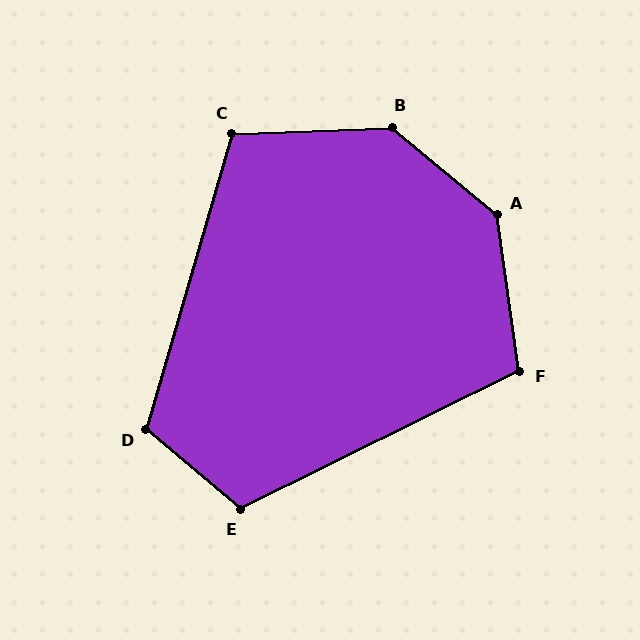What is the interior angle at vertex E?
Approximately 113 degrees (obtuse).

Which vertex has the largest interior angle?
A, at approximately 138 degrees.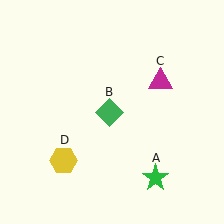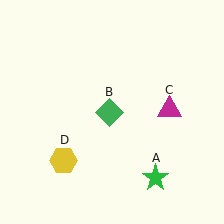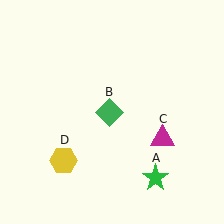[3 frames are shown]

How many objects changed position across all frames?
1 object changed position: magenta triangle (object C).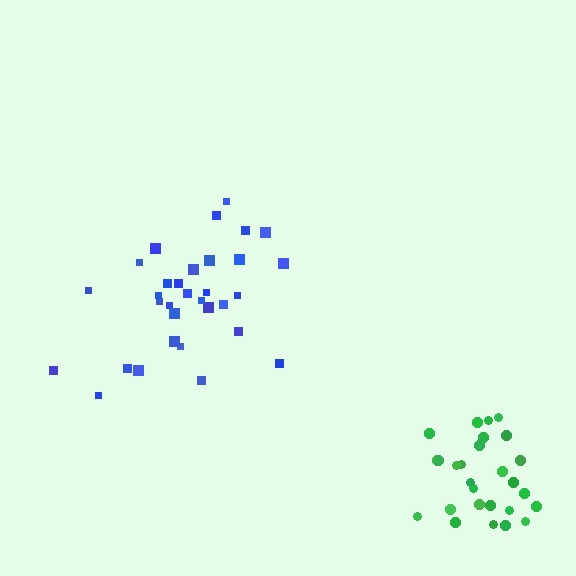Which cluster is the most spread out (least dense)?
Blue.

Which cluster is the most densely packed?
Green.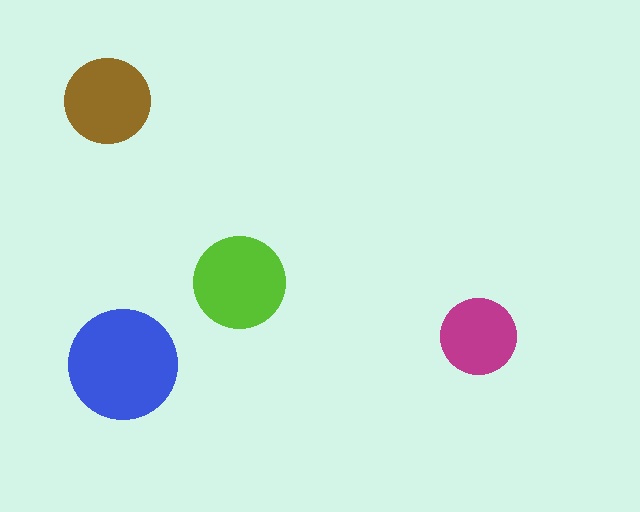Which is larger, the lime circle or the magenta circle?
The lime one.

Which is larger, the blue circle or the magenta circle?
The blue one.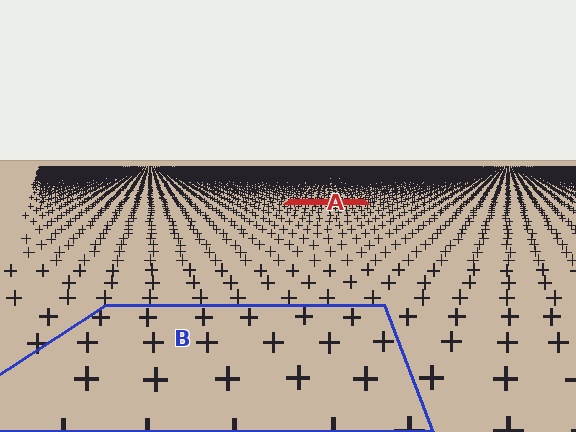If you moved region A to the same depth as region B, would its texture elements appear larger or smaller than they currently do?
They would appear larger. At a closer depth, the same texture elements are projected at a bigger on-screen size.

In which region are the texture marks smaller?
The texture marks are smaller in region A, because it is farther away.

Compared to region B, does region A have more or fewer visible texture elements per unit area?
Region A has more texture elements per unit area — they are packed more densely because it is farther away.